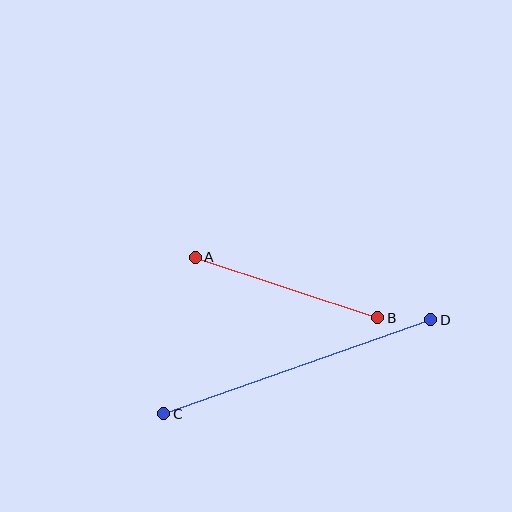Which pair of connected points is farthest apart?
Points C and D are farthest apart.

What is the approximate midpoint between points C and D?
The midpoint is at approximately (297, 367) pixels.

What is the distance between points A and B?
The distance is approximately 192 pixels.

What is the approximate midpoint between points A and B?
The midpoint is at approximately (287, 288) pixels.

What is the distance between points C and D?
The distance is approximately 283 pixels.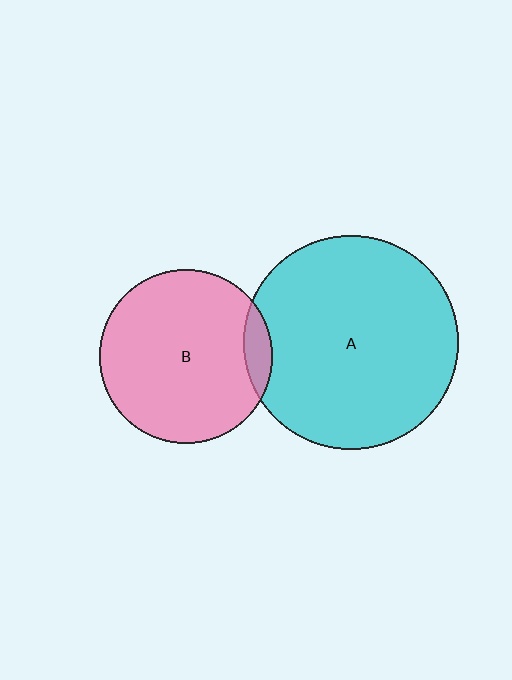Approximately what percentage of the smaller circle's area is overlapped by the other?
Approximately 10%.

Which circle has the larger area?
Circle A (cyan).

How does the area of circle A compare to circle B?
Approximately 1.5 times.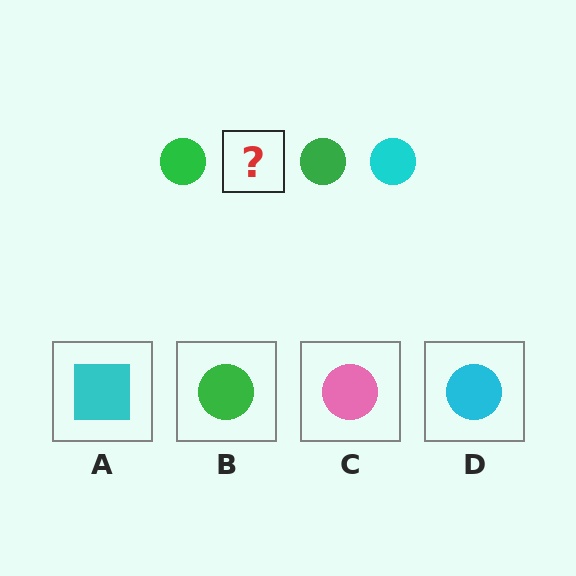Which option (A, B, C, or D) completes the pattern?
D.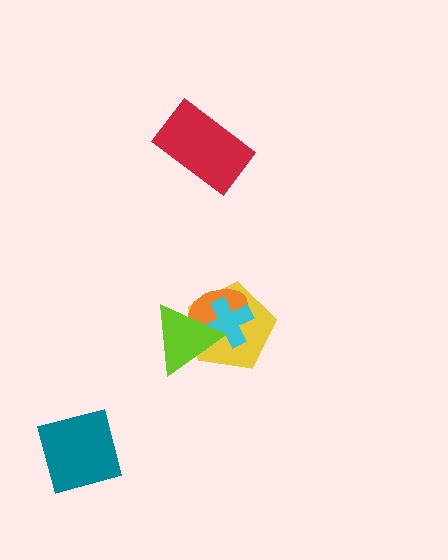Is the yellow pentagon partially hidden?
Yes, it is partially covered by another shape.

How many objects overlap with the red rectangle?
0 objects overlap with the red rectangle.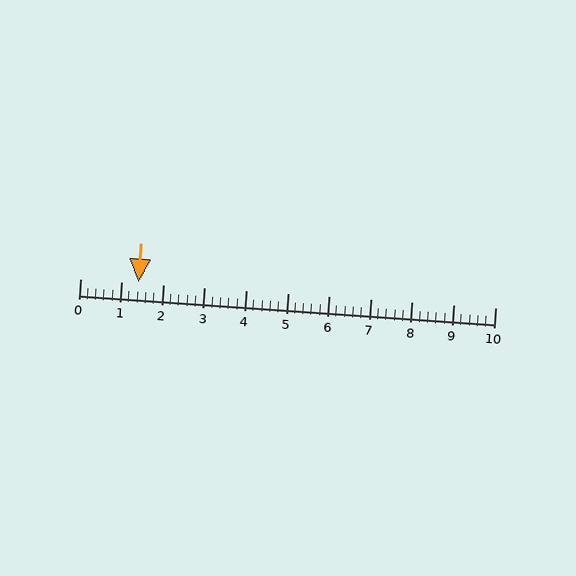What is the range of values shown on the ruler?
The ruler shows values from 0 to 10.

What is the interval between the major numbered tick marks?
The major tick marks are spaced 1 units apart.